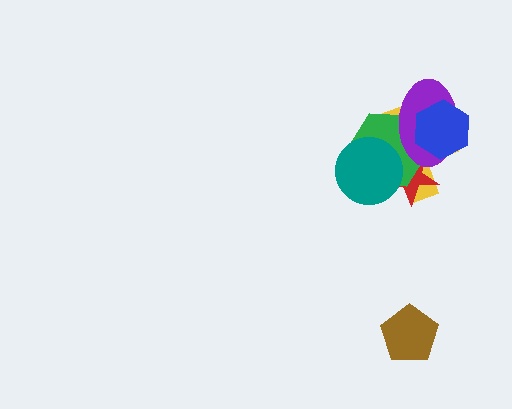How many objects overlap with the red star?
4 objects overlap with the red star.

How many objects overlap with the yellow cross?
5 objects overlap with the yellow cross.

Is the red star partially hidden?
Yes, it is partially covered by another shape.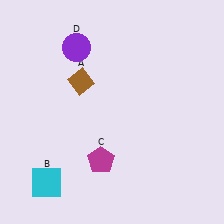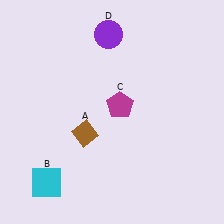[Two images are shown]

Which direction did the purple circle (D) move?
The purple circle (D) moved right.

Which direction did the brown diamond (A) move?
The brown diamond (A) moved down.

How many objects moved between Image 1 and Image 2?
3 objects moved between the two images.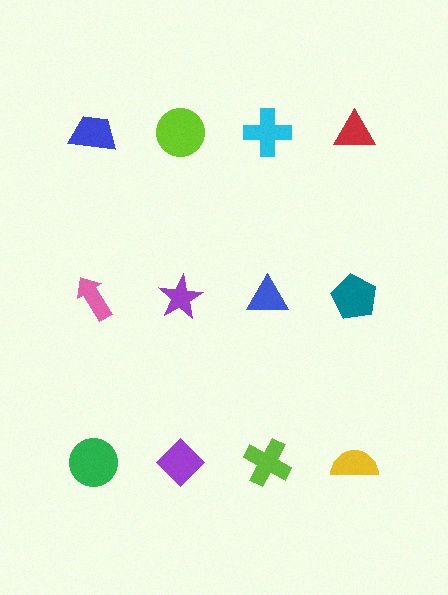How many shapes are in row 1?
4 shapes.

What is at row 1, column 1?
A blue trapezoid.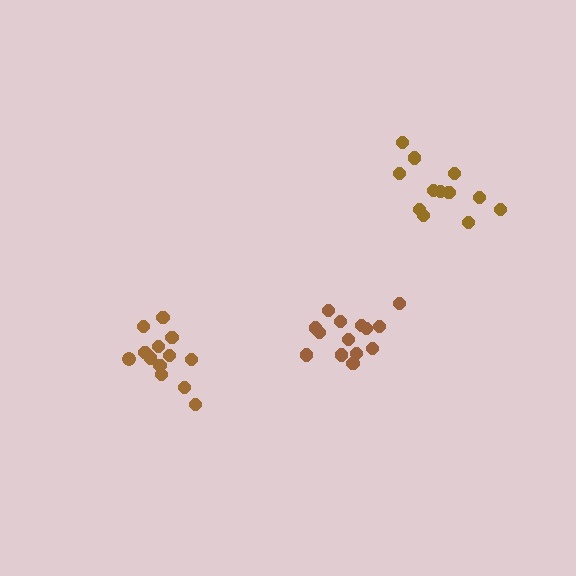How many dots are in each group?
Group 1: 14 dots, Group 2: 12 dots, Group 3: 13 dots (39 total).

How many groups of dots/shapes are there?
There are 3 groups.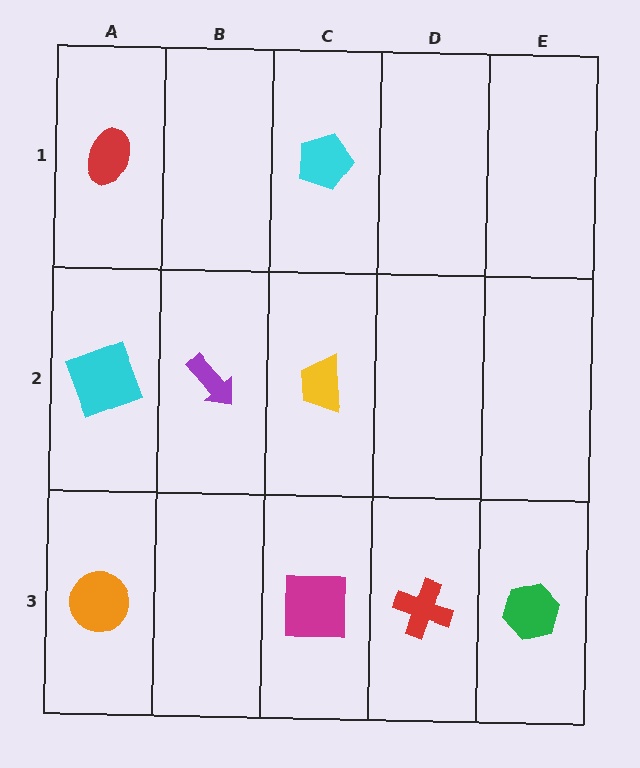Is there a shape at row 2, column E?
No, that cell is empty.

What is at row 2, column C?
A yellow trapezoid.